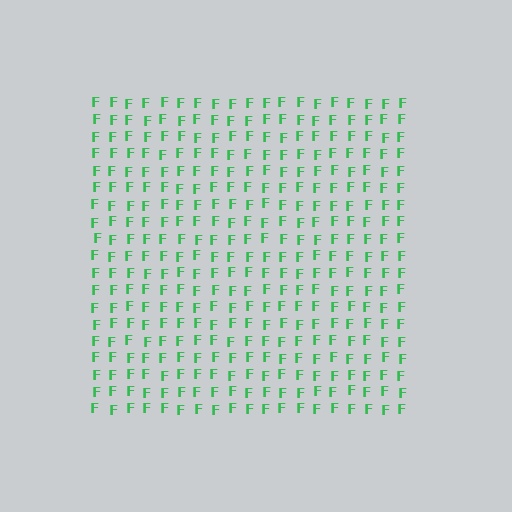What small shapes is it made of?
It is made of small letter F's.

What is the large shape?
The large shape is a square.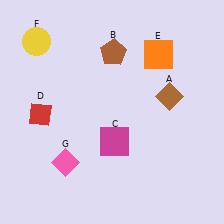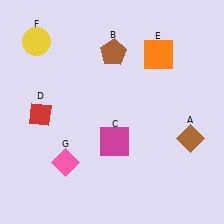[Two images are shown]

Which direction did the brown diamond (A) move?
The brown diamond (A) moved down.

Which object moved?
The brown diamond (A) moved down.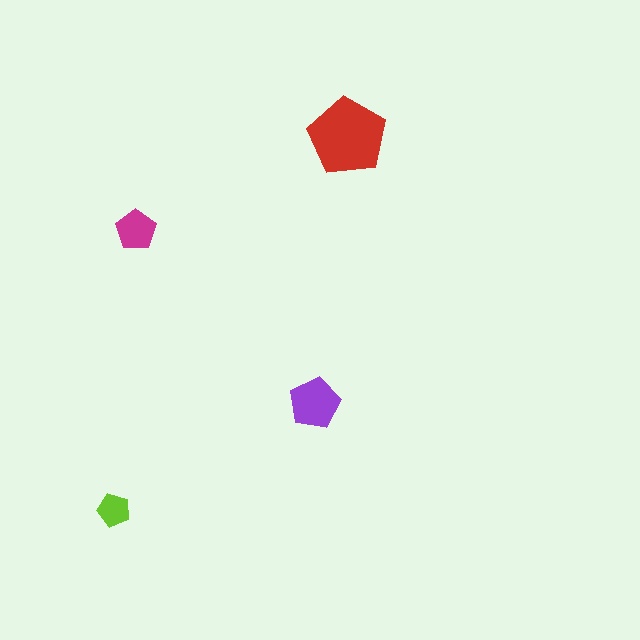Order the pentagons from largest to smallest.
the red one, the purple one, the magenta one, the lime one.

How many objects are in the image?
There are 4 objects in the image.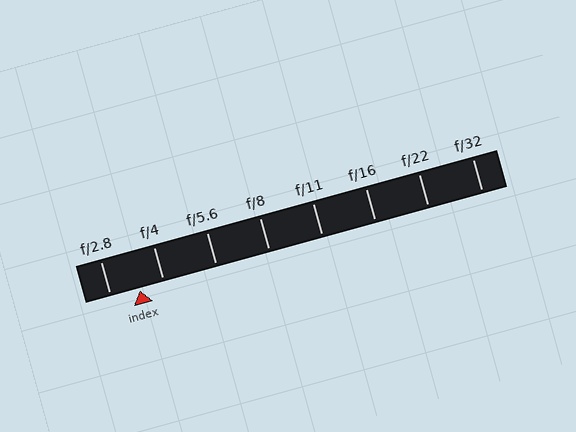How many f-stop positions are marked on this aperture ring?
There are 8 f-stop positions marked.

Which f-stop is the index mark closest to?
The index mark is closest to f/4.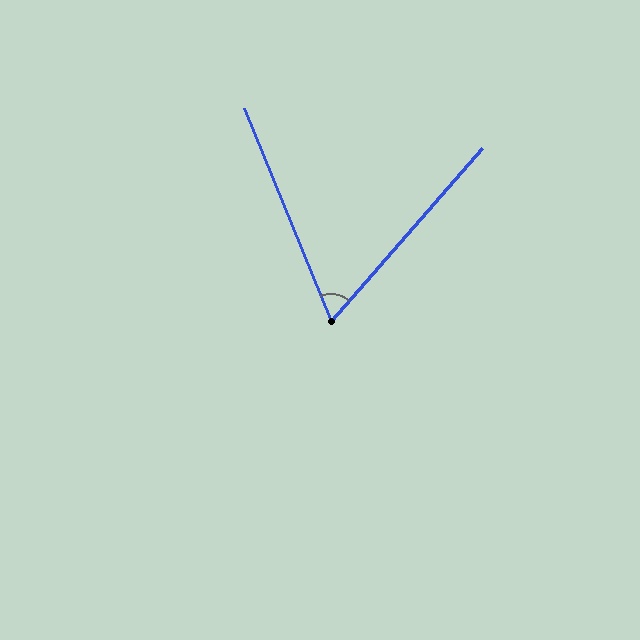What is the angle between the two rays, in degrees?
Approximately 63 degrees.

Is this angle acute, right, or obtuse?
It is acute.